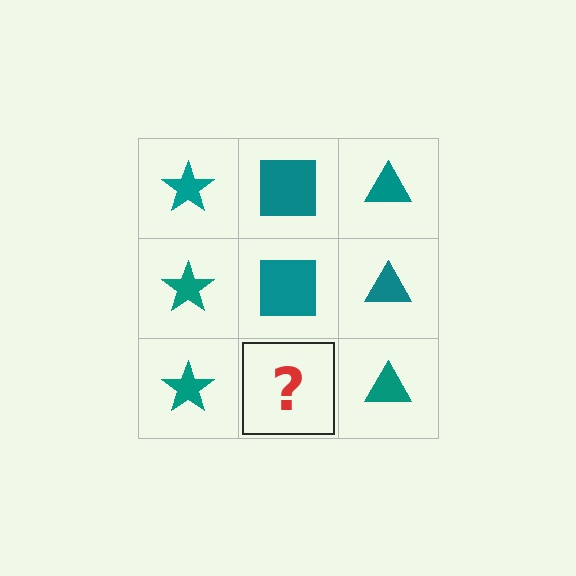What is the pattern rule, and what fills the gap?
The rule is that each column has a consistent shape. The gap should be filled with a teal square.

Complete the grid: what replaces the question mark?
The question mark should be replaced with a teal square.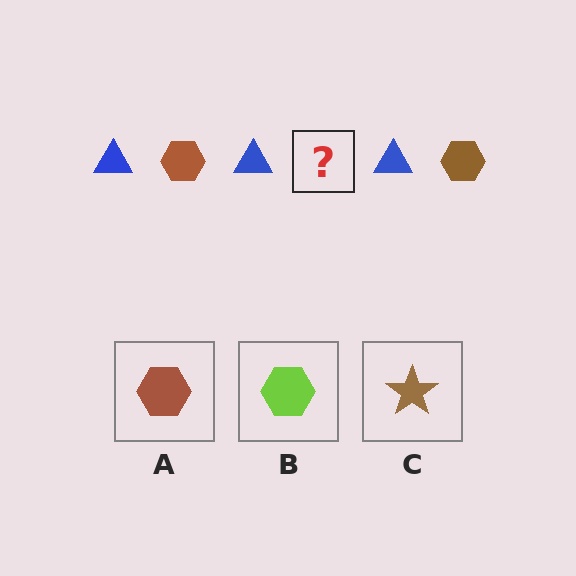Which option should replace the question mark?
Option A.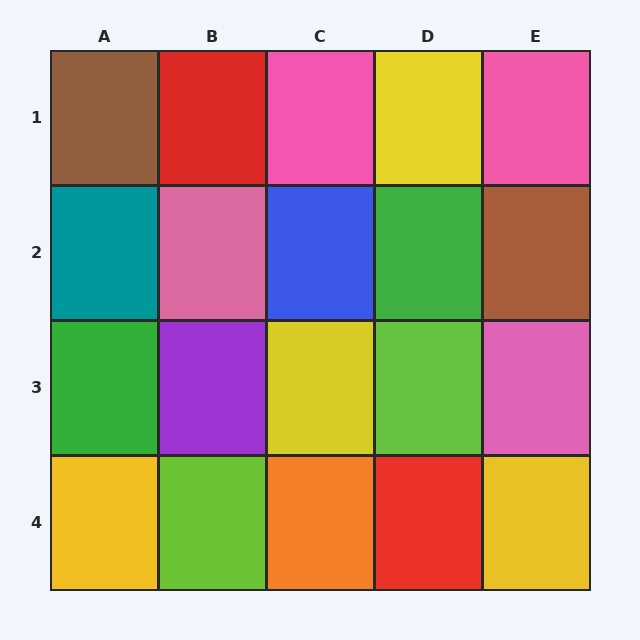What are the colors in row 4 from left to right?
Yellow, lime, orange, red, yellow.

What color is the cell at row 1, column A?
Brown.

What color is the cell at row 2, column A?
Teal.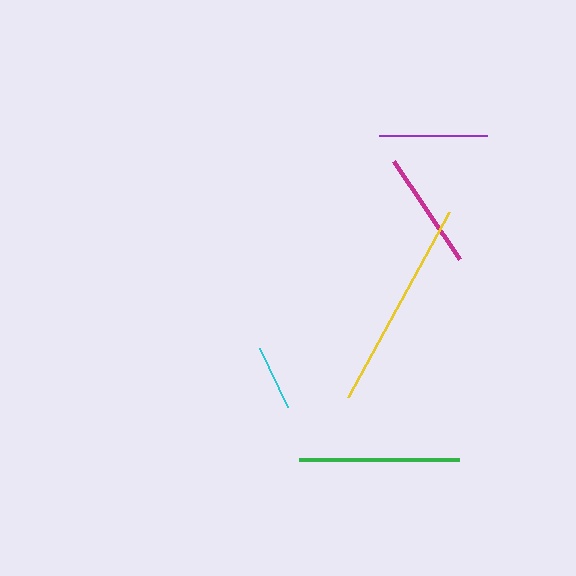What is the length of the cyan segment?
The cyan segment is approximately 66 pixels long.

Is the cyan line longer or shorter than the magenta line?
The magenta line is longer than the cyan line.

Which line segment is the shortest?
The cyan line is the shortest at approximately 66 pixels.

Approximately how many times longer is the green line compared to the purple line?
The green line is approximately 1.5 times the length of the purple line.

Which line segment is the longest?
The yellow line is the longest at approximately 211 pixels.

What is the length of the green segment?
The green segment is approximately 160 pixels long.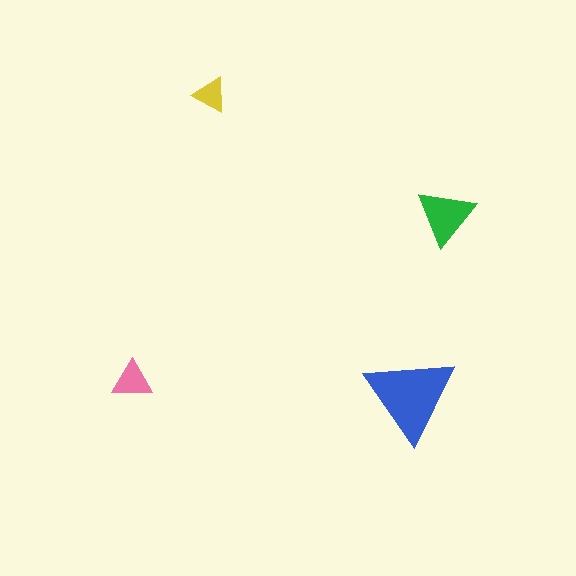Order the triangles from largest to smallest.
the blue one, the green one, the pink one, the yellow one.